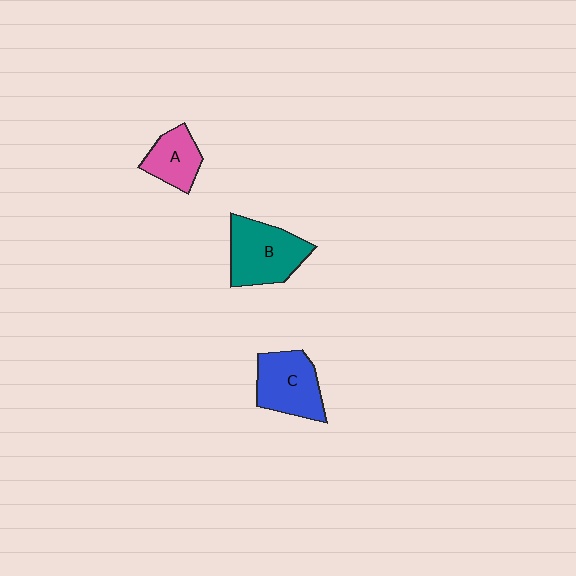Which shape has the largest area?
Shape B (teal).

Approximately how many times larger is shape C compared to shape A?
Approximately 1.5 times.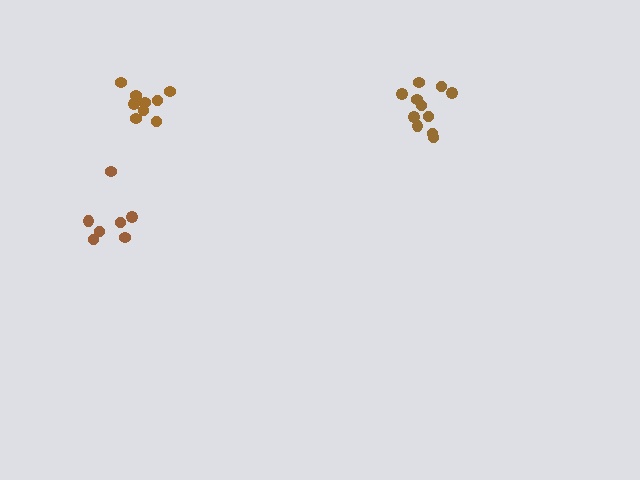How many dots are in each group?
Group 1: 9 dots, Group 2: 7 dots, Group 3: 11 dots (27 total).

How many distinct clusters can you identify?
There are 3 distinct clusters.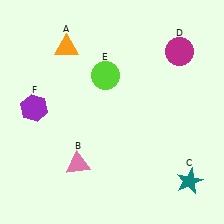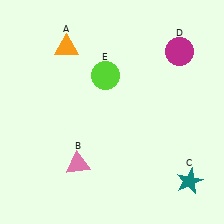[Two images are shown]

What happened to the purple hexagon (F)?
The purple hexagon (F) was removed in Image 2. It was in the top-left area of Image 1.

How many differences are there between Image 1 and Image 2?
There is 1 difference between the two images.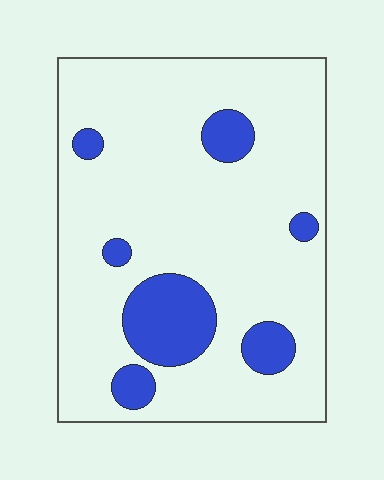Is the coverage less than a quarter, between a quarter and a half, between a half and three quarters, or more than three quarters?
Less than a quarter.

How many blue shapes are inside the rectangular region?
7.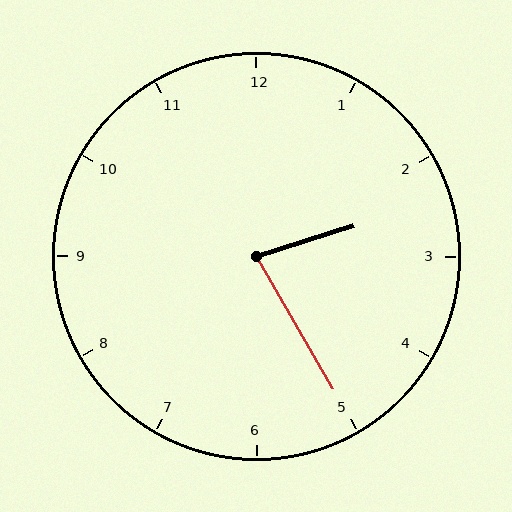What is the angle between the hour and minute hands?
Approximately 78 degrees.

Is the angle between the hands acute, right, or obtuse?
It is acute.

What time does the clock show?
2:25.